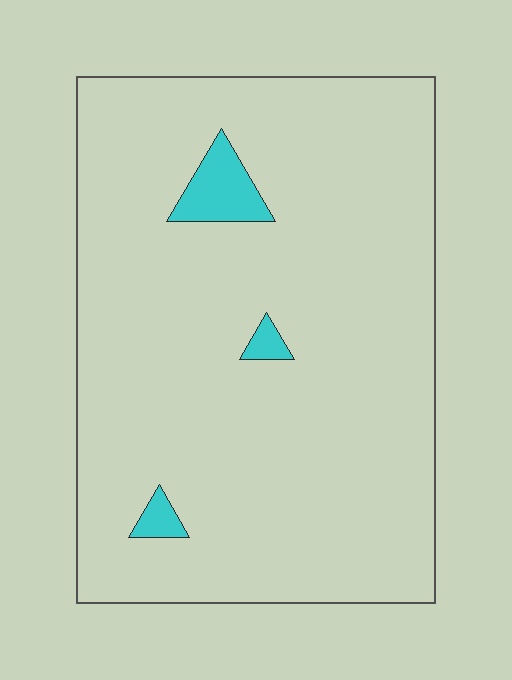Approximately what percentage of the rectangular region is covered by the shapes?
Approximately 5%.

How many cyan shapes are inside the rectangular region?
3.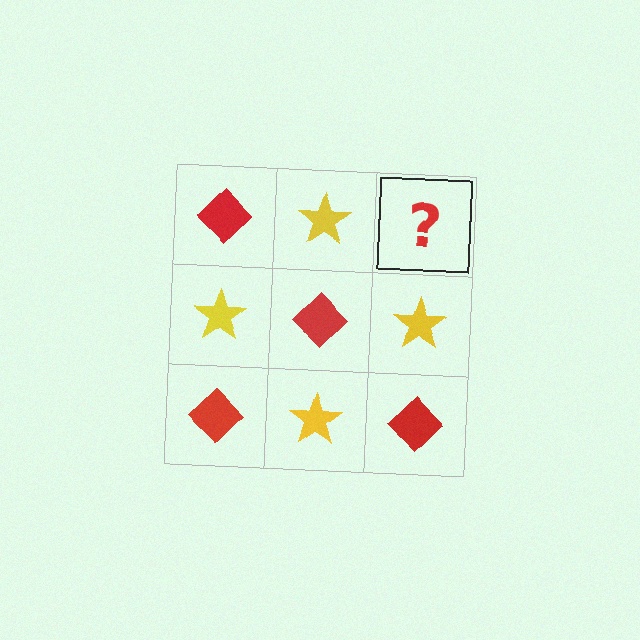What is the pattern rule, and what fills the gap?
The rule is that it alternates red diamond and yellow star in a checkerboard pattern. The gap should be filled with a red diamond.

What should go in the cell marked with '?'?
The missing cell should contain a red diamond.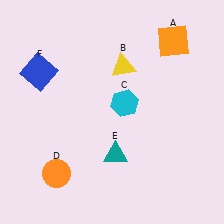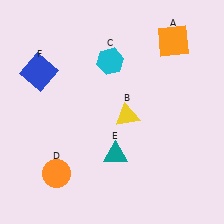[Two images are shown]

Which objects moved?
The objects that moved are: the yellow triangle (B), the cyan hexagon (C).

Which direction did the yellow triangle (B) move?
The yellow triangle (B) moved down.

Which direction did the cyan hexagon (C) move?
The cyan hexagon (C) moved up.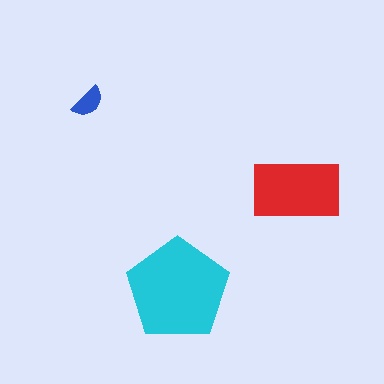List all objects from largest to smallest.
The cyan pentagon, the red rectangle, the blue semicircle.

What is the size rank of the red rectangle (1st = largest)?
2nd.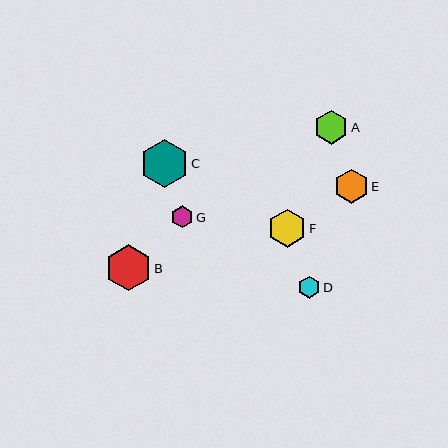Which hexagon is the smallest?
Hexagon G is the smallest with a size of approximately 22 pixels.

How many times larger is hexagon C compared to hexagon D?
Hexagon C is approximately 2.2 times the size of hexagon D.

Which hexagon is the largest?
Hexagon C is the largest with a size of approximately 48 pixels.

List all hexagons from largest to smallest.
From largest to smallest: C, B, F, E, A, D, G.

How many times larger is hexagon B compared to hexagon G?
Hexagon B is approximately 2.1 times the size of hexagon G.